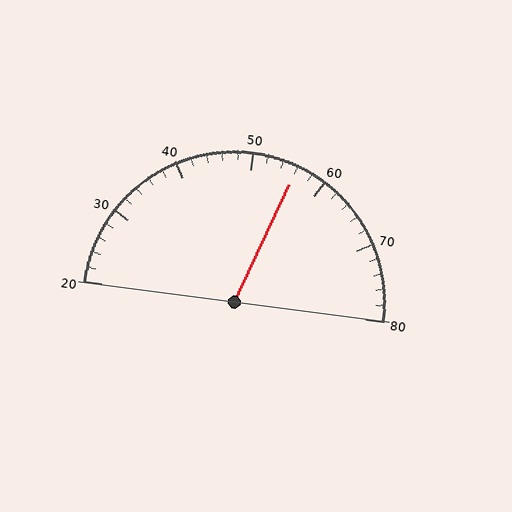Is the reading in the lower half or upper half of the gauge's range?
The reading is in the upper half of the range (20 to 80).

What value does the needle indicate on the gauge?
The needle indicates approximately 56.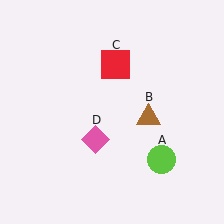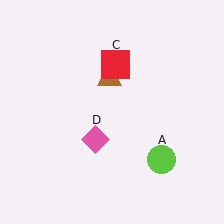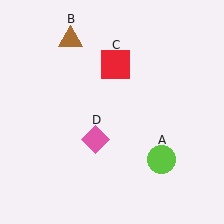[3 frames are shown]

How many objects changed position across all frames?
1 object changed position: brown triangle (object B).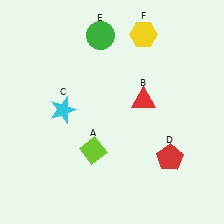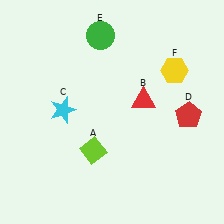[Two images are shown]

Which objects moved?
The objects that moved are: the red pentagon (D), the yellow hexagon (F).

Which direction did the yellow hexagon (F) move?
The yellow hexagon (F) moved down.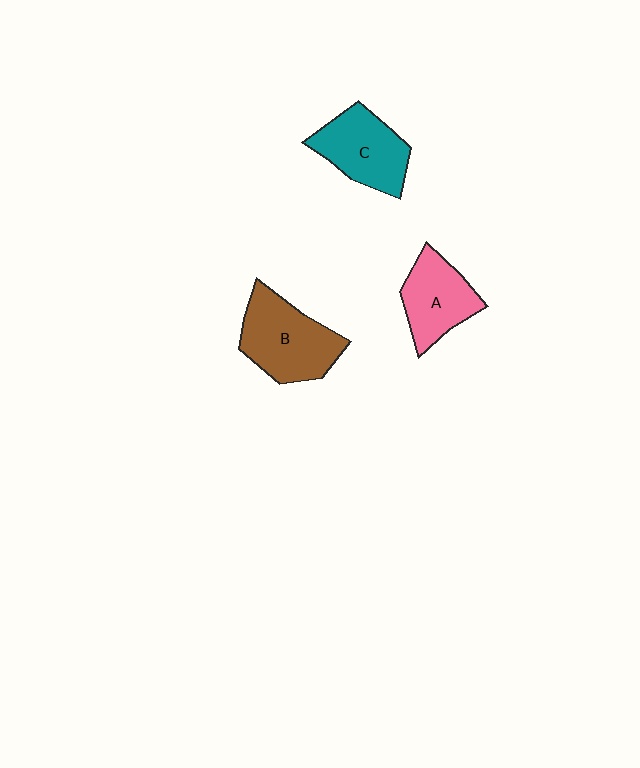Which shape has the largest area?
Shape B (brown).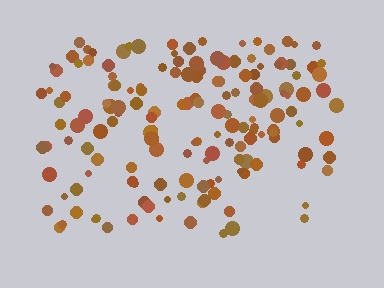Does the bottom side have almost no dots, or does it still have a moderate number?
Still a moderate number, just noticeably fewer than the top.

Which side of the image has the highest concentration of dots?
The top.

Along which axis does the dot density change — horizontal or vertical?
Vertical.